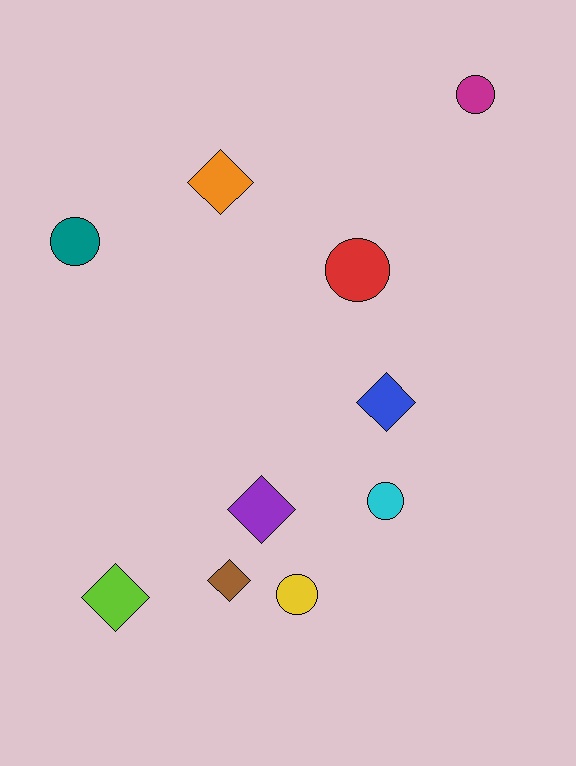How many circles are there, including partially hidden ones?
There are 5 circles.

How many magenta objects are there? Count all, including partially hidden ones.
There is 1 magenta object.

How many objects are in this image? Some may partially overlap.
There are 10 objects.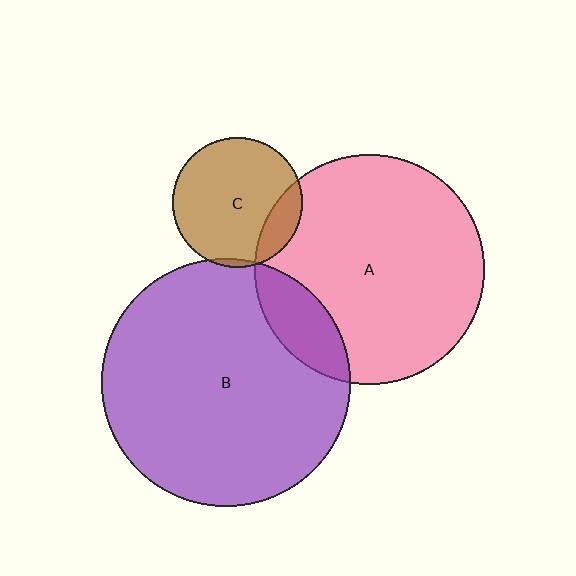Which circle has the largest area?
Circle B (purple).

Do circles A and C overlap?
Yes.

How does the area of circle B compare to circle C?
Approximately 3.6 times.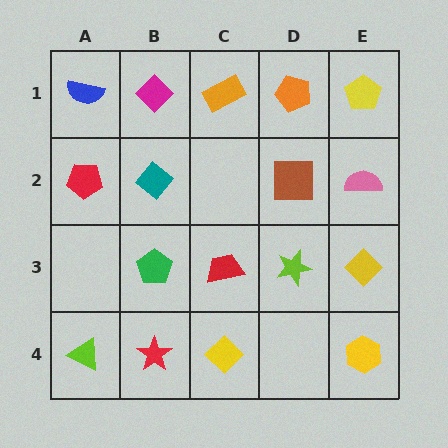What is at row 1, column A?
A blue semicircle.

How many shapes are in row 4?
4 shapes.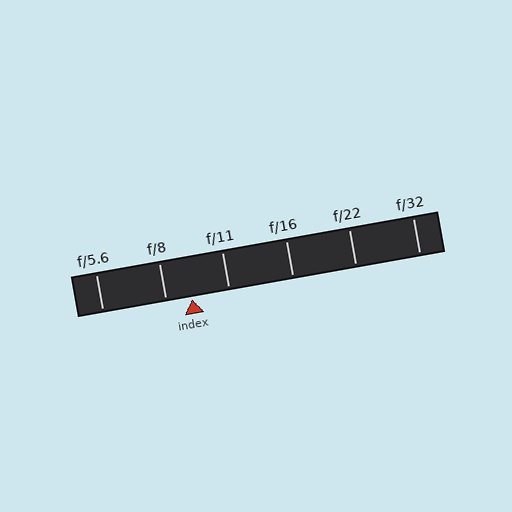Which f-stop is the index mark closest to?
The index mark is closest to f/8.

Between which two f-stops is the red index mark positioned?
The index mark is between f/8 and f/11.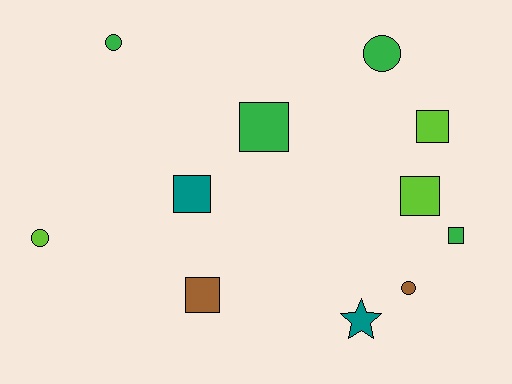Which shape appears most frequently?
Square, with 6 objects.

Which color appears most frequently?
Green, with 4 objects.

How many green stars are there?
There are no green stars.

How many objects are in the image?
There are 11 objects.